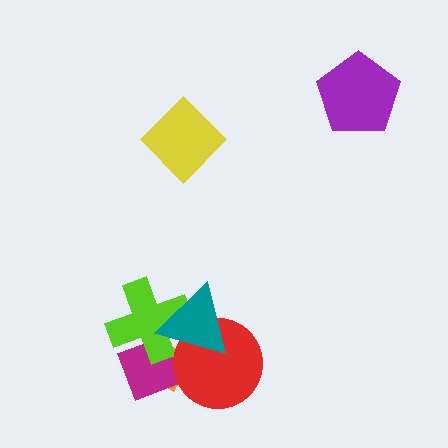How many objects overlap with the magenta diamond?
4 objects overlap with the magenta diamond.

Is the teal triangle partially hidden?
No, no other shape covers it.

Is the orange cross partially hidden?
Yes, it is partially covered by another shape.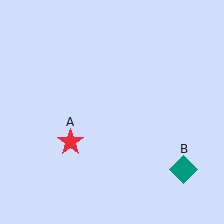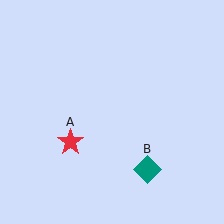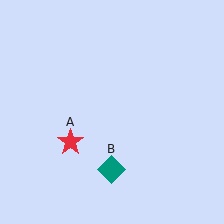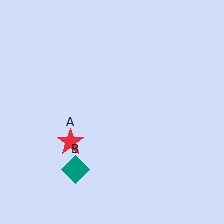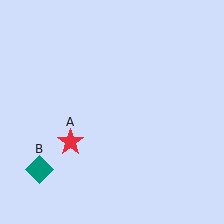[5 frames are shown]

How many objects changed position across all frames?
1 object changed position: teal diamond (object B).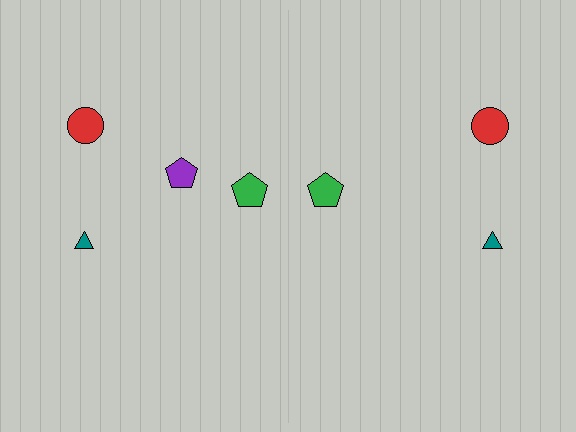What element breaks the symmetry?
A purple pentagon is missing from the right side.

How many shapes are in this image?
There are 7 shapes in this image.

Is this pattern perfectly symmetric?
No, the pattern is not perfectly symmetric. A purple pentagon is missing from the right side.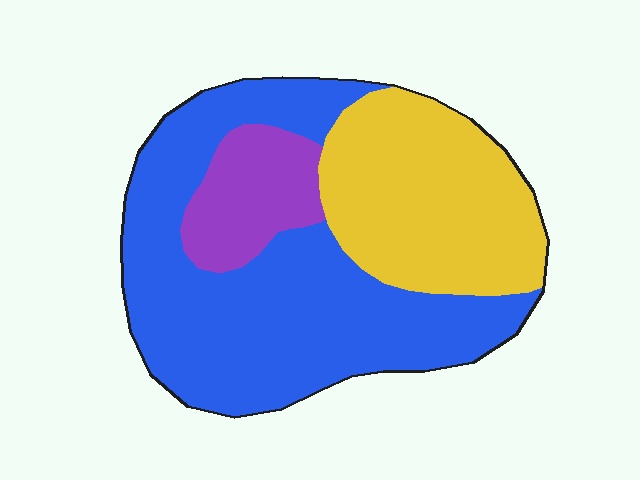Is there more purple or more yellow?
Yellow.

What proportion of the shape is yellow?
Yellow takes up between a sixth and a third of the shape.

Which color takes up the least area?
Purple, at roughly 15%.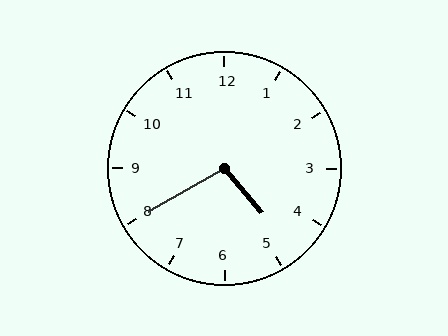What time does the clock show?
4:40.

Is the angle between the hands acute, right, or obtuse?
It is obtuse.